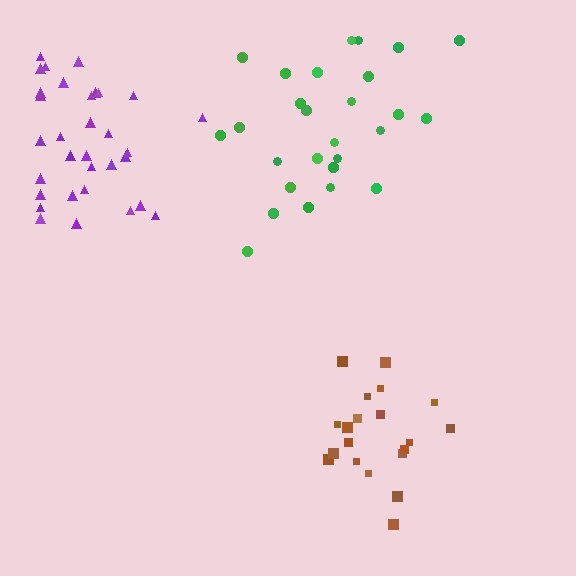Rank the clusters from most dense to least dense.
brown, purple, green.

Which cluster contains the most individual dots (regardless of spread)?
Purple (32).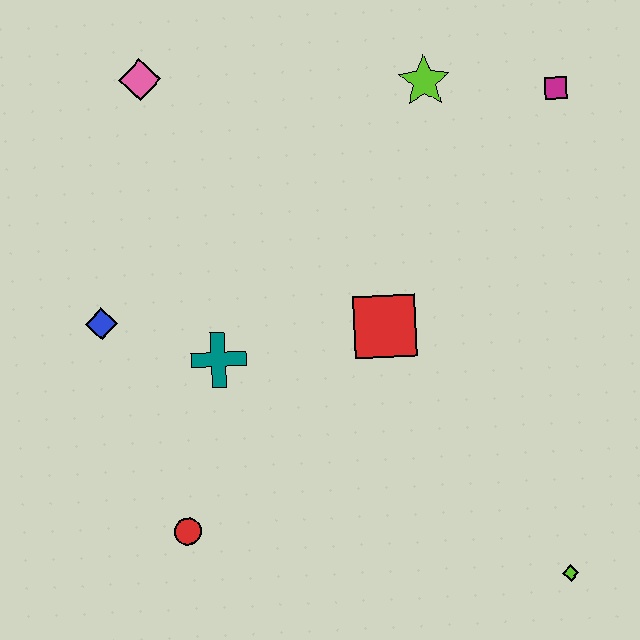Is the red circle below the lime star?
Yes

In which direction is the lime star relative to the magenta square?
The lime star is to the left of the magenta square.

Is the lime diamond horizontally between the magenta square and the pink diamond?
Yes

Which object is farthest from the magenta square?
The red circle is farthest from the magenta square.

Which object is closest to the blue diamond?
The teal cross is closest to the blue diamond.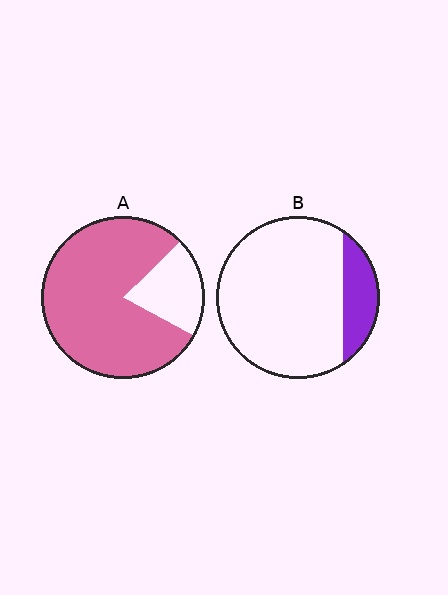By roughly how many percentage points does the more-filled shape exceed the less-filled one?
By roughly 65 percentage points (A over B).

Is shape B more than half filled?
No.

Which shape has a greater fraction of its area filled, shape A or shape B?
Shape A.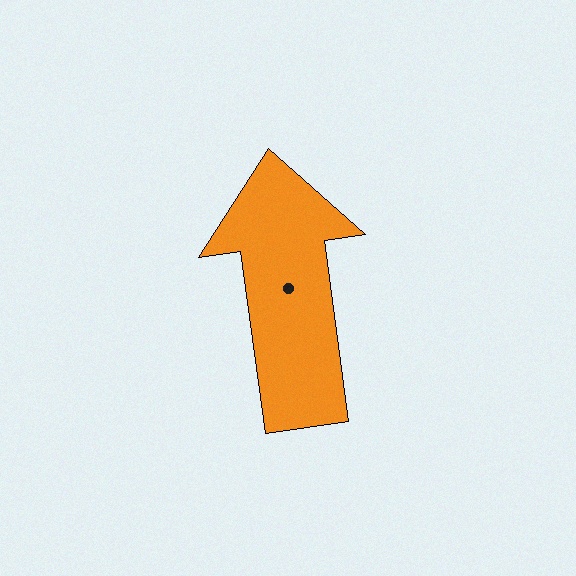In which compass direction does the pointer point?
North.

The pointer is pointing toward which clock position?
Roughly 12 o'clock.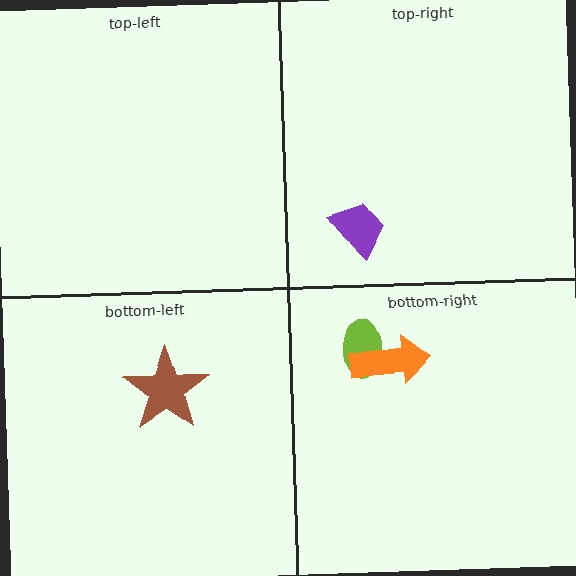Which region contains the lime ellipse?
The bottom-right region.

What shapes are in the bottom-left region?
The brown star.